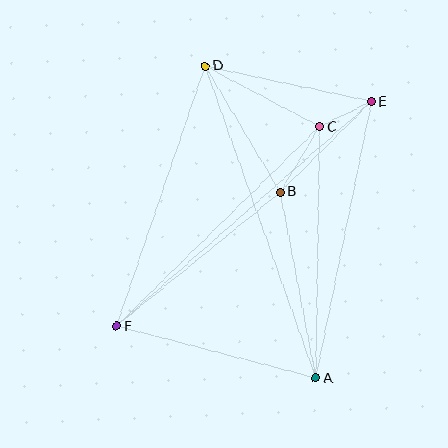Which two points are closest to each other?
Points C and E are closest to each other.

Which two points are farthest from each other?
Points E and F are farthest from each other.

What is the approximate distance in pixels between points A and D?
The distance between A and D is approximately 332 pixels.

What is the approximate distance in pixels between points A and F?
The distance between A and F is approximately 206 pixels.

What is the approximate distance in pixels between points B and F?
The distance between B and F is approximately 211 pixels.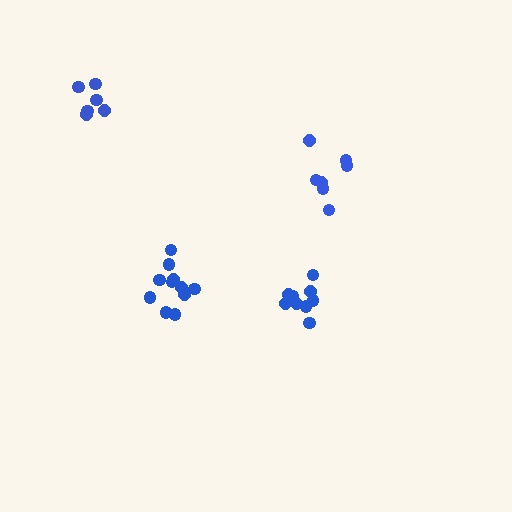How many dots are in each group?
Group 1: 6 dots, Group 2: 7 dots, Group 3: 11 dots, Group 4: 9 dots (33 total).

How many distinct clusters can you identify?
There are 4 distinct clusters.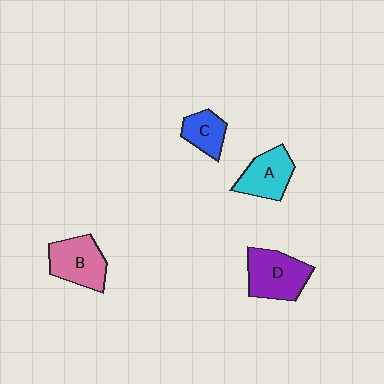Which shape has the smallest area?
Shape C (blue).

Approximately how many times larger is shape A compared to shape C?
Approximately 1.4 times.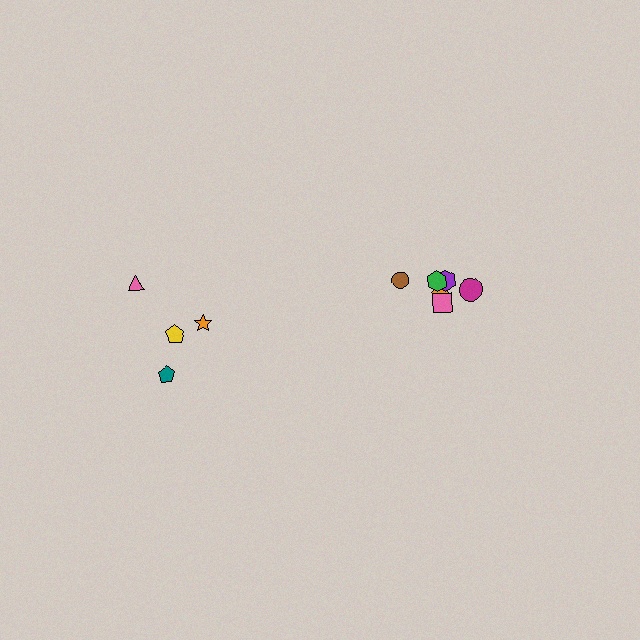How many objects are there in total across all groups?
There are 10 objects.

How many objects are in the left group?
There are 4 objects.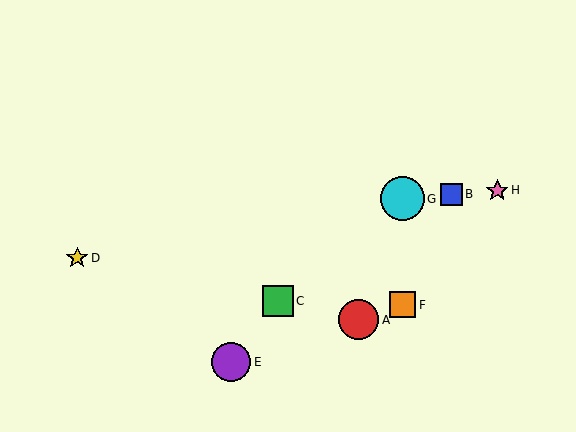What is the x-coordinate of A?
Object A is at x≈359.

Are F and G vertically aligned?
Yes, both are at x≈403.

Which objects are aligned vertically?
Objects F, G are aligned vertically.